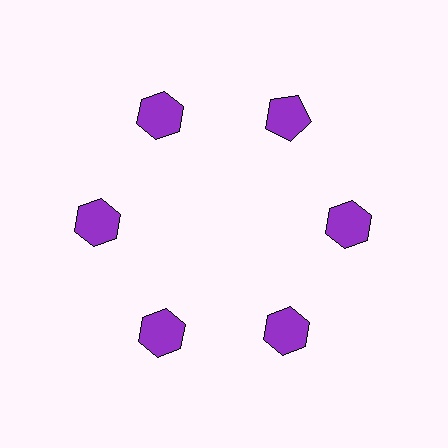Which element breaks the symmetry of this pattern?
The purple pentagon at roughly the 1 o'clock position breaks the symmetry. All other shapes are purple hexagons.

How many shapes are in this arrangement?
There are 6 shapes arranged in a ring pattern.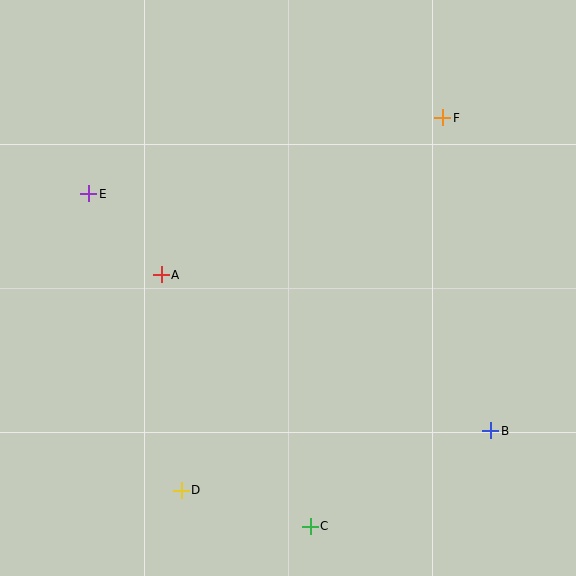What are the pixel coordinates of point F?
Point F is at (443, 118).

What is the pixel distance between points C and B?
The distance between C and B is 204 pixels.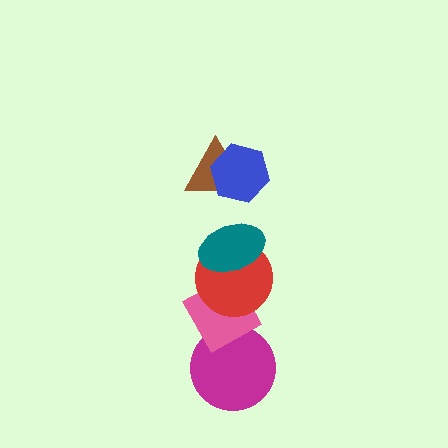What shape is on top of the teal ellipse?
The brown triangle is on top of the teal ellipse.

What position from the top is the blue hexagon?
The blue hexagon is 1st from the top.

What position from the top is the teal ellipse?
The teal ellipse is 3rd from the top.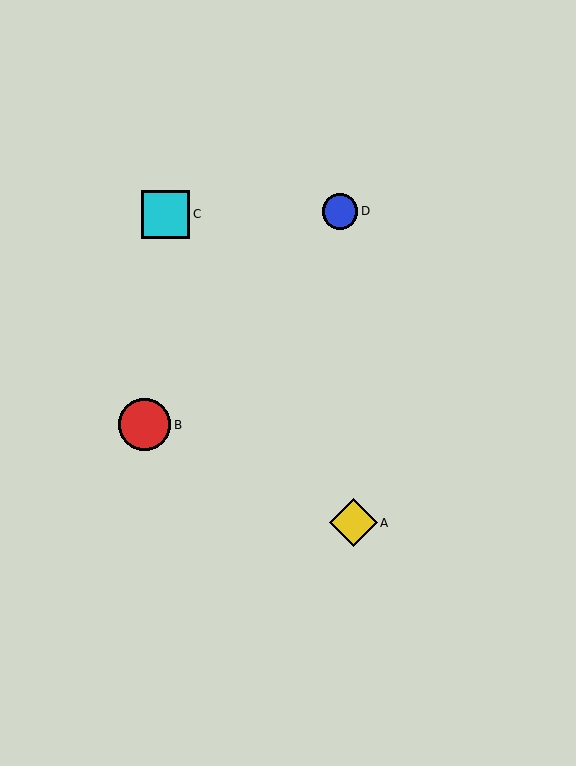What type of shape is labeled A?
Shape A is a yellow diamond.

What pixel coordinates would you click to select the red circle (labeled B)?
Click at (145, 425) to select the red circle B.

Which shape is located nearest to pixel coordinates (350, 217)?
The blue circle (labeled D) at (340, 211) is nearest to that location.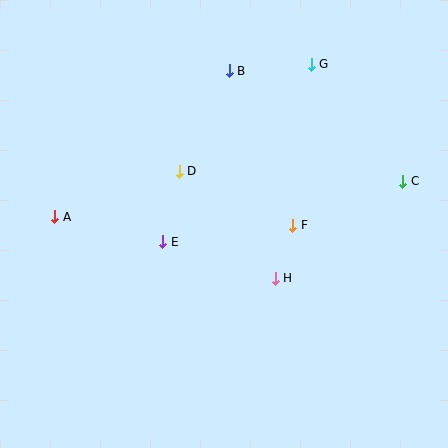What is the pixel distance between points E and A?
The distance between E and A is 111 pixels.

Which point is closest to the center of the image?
Point E at (163, 242) is closest to the center.